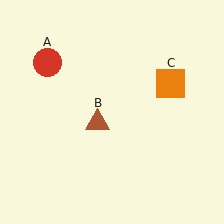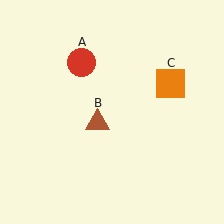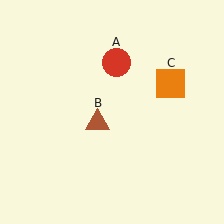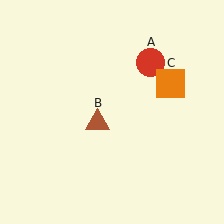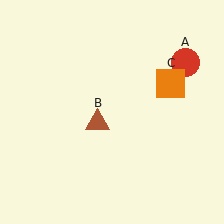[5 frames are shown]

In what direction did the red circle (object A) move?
The red circle (object A) moved right.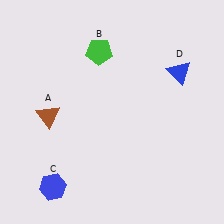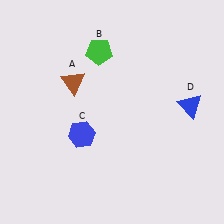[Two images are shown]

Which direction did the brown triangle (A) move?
The brown triangle (A) moved up.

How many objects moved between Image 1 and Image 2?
3 objects moved between the two images.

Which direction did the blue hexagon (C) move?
The blue hexagon (C) moved up.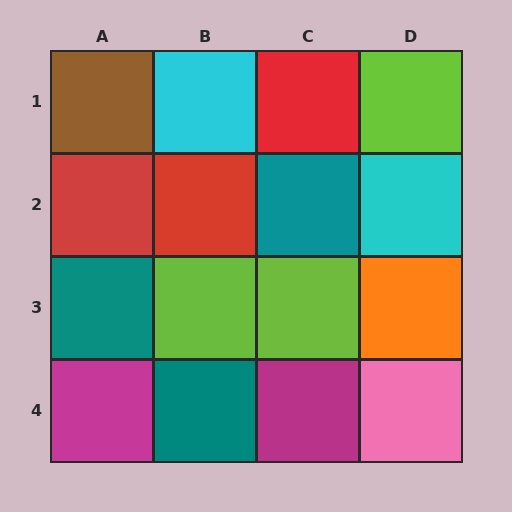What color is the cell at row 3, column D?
Orange.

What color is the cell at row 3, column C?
Lime.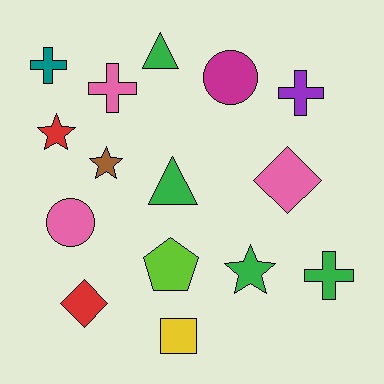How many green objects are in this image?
There are 4 green objects.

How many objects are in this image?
There are 15 objects.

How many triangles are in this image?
There are 2 triangles.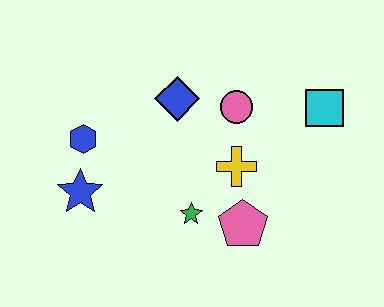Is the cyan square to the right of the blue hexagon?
Yes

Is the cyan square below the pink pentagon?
No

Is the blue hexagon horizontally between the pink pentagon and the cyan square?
No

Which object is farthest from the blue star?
The cyan square is farthest from the blue star.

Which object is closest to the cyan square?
The pink circle is closest to the cyan square.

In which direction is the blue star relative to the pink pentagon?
The blue star is to the left of the pink pentagon.